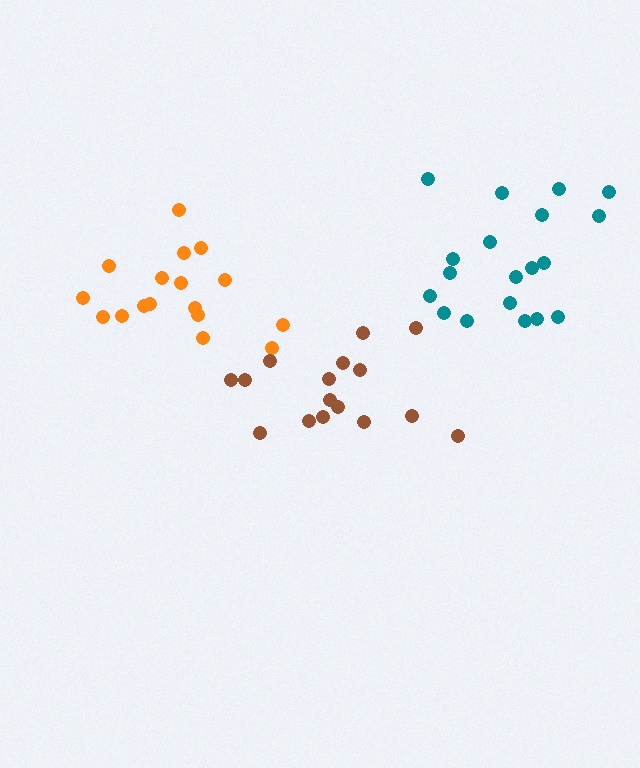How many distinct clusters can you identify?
There are 3 distinct clusters.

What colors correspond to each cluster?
The clusters are colored: teal, orange, brown.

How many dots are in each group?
Group 1: 19 dots, Group 2: 17 dots, Group 3: 16 dots (52 total).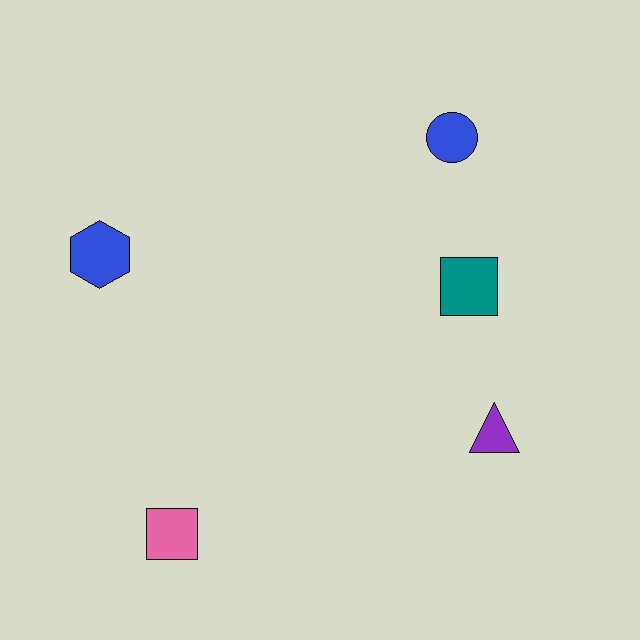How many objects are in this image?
There are 5 objects.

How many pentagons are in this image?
There are no pentagons.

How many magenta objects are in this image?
There are no magenta objects.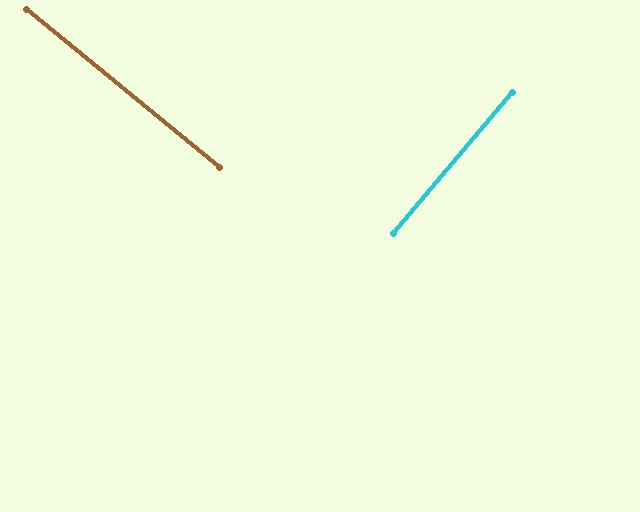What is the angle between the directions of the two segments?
Approximately 89 degrees.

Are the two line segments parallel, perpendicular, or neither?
Perpendicular — they meet at approximately 89°.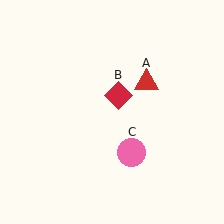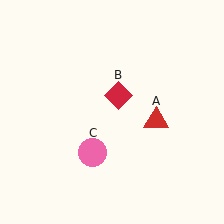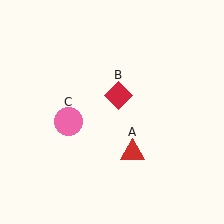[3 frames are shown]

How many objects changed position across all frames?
2 objects changed position: red triangle (object A), pink circle (object C).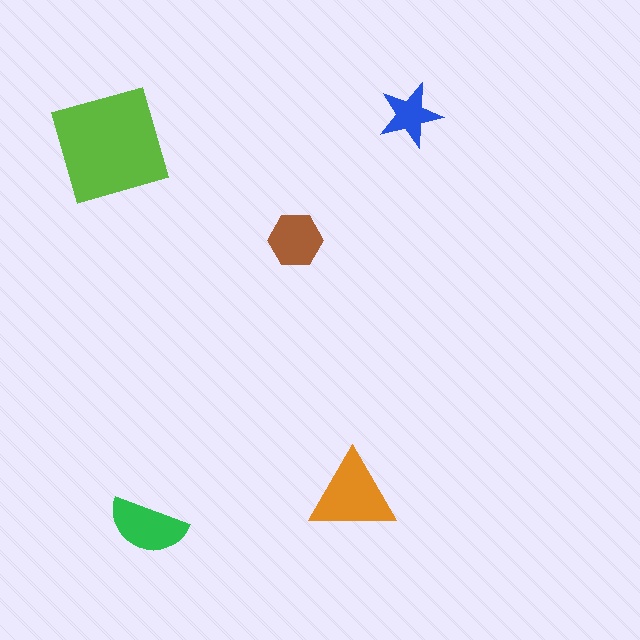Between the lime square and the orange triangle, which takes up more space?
The lime square.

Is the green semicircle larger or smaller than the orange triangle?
Smaller.